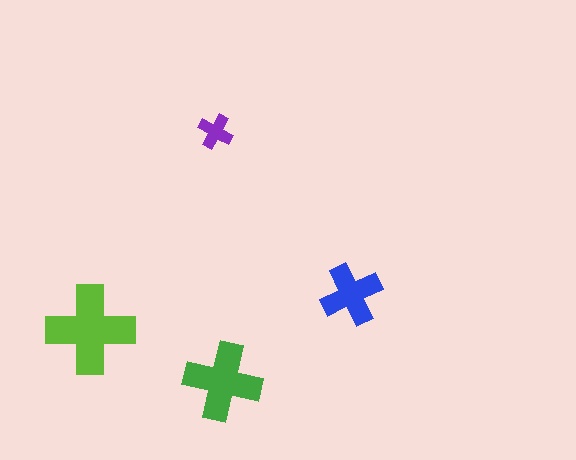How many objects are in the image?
There are 4 objects in the image.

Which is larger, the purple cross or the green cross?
The green one.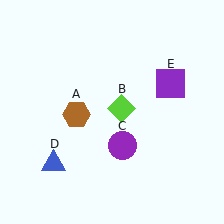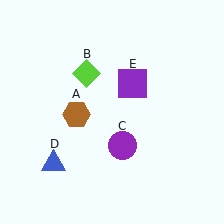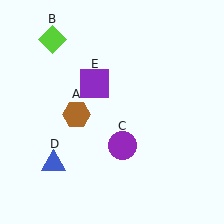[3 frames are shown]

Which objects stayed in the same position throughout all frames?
Brown hexagon (object A) and purple circle (object C) and blue triangle (object D) remained stationary.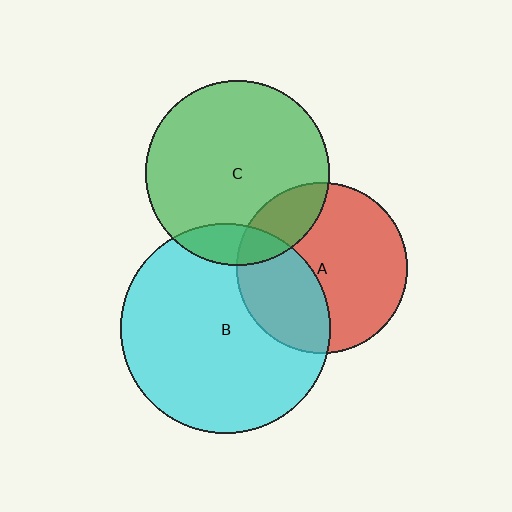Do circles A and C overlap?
Yes.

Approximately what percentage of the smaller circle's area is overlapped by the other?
Approximately 20%.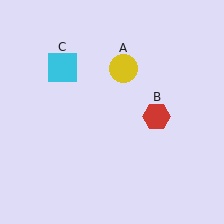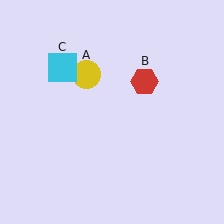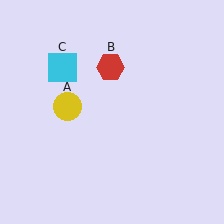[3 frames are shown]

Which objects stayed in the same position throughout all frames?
Cyan square (object C) remained stationary.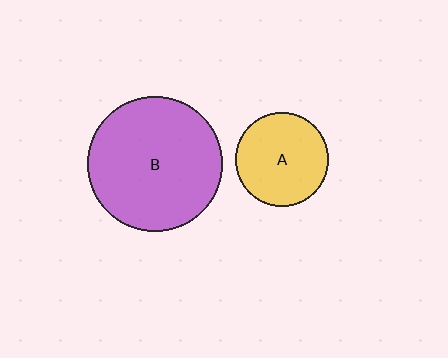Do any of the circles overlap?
No, none of the circles overlap.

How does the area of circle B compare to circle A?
Approximately 2.1 times.